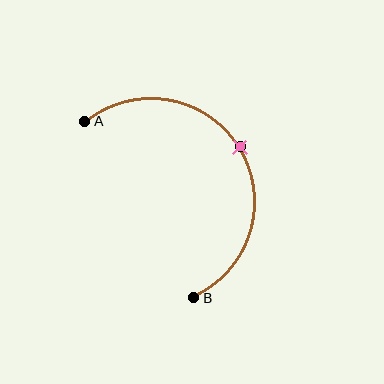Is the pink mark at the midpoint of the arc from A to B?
Yes. The pink mark lies on the arc at equal arc-length from both A and B — it is the arc midpoint.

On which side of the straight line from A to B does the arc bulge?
The arc bulges to the right of the straight line connecting A and B.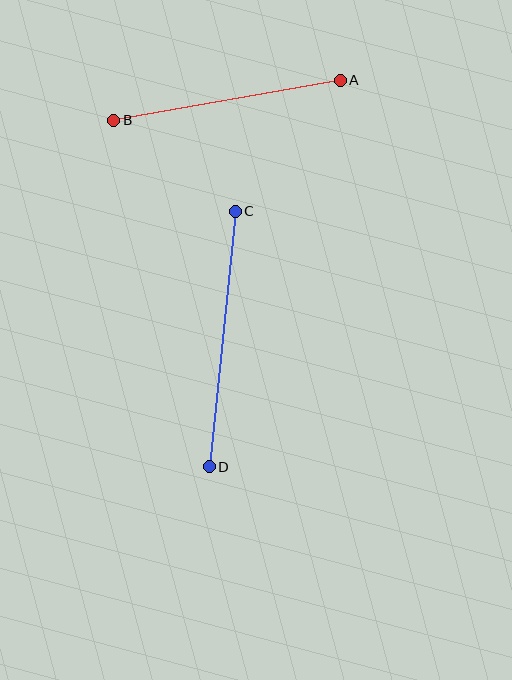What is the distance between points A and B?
The distance is approximately 230 pixels.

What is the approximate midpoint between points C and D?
The midpoint is at approximately (222, 339) pixels.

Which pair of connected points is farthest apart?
Points C and D are farthest apart.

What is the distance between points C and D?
The distance is approximately 257 pixels.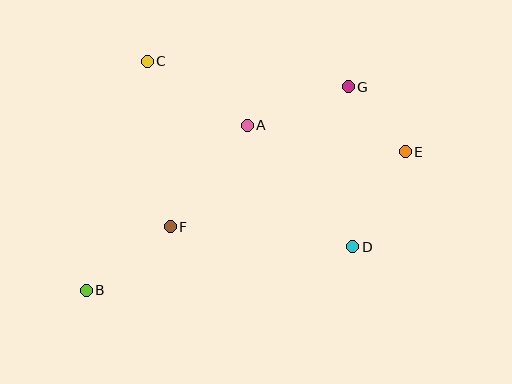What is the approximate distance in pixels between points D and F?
The distance between D and F is approximately 184 pixels.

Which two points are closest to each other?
Points E and G are closest to each other.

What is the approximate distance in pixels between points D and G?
The distance between D and G is approximately 160 pixels.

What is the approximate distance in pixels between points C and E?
The distance between C and E is approximately 273 pixels.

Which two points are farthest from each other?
Points B and E are farthest from each other.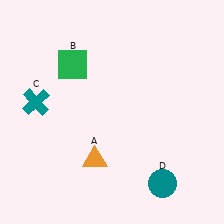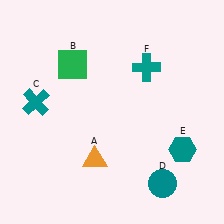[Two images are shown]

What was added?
A teal hexagon (E), a teal cross (F) were added in Image 2.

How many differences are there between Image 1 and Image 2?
There are 2 differences between the two images.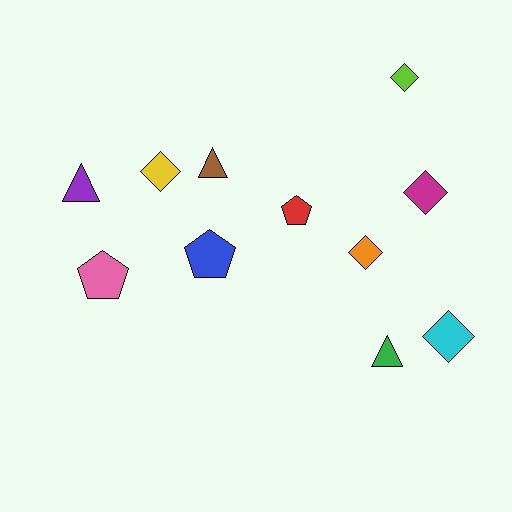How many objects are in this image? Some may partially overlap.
There are 11 objects.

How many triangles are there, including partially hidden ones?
There are 3 triangles.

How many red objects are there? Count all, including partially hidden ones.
There is 1 red object.